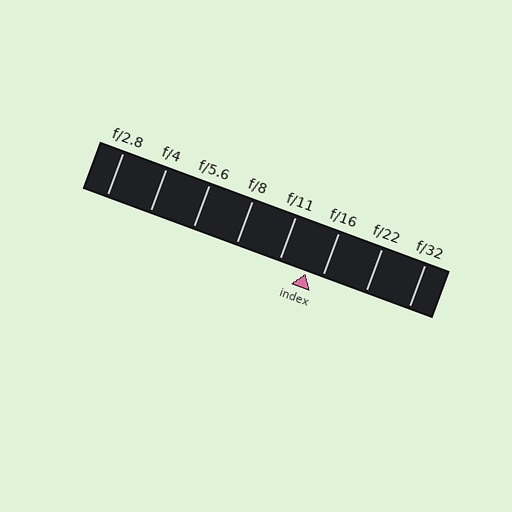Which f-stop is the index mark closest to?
The index mark is closest to f/16.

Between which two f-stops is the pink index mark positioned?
The index mark is between f/11 and f/16.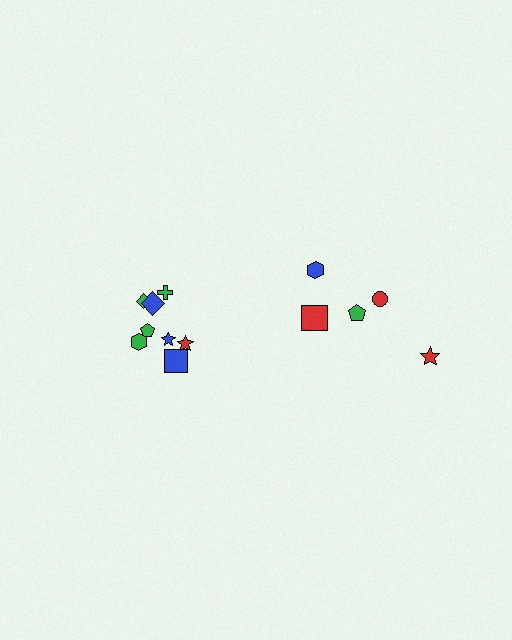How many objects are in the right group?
There are 5 objects.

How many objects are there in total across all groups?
There are 13 objects.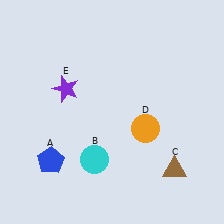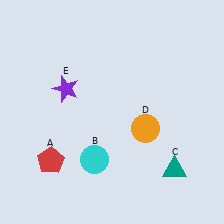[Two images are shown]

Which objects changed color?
A changed from blue to red. C changed from brown to teal.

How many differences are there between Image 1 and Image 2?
There are 2 differences between the two images.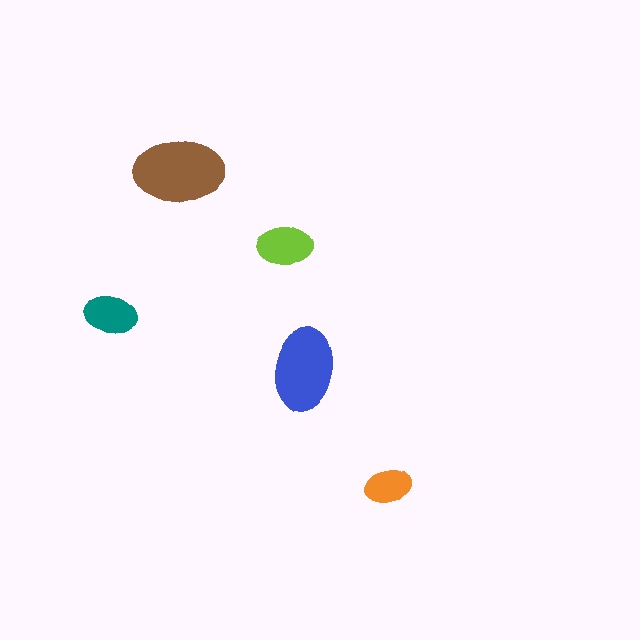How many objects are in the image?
There are 5 objects in the image.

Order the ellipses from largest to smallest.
the brown one, the blue one, the lime one, the teal one, the orange one.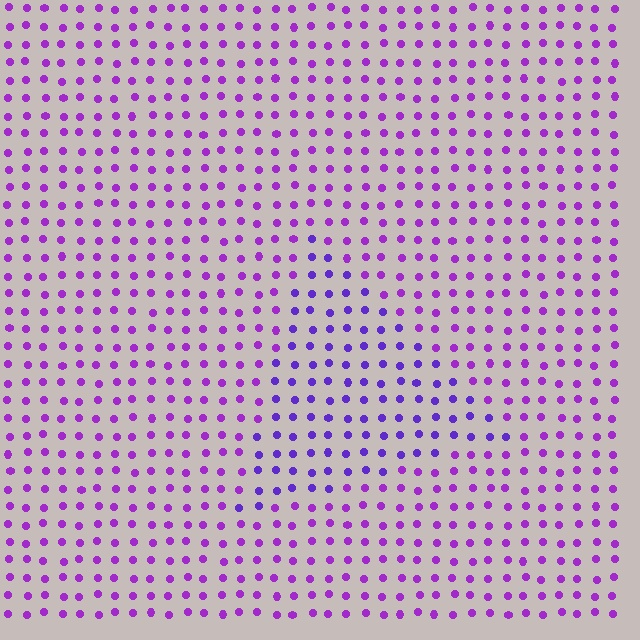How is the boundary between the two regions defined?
The boundary is defined purely by a slight shift in hue (about 24 degrees). Spacing, size, and orientation are identical on both sides.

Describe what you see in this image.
The image is filled with small purple elements in a uniform arrangement. A triangle-shaped region is visible where the elements are tinted to a slightly different hue, forming a subtle color boundary.